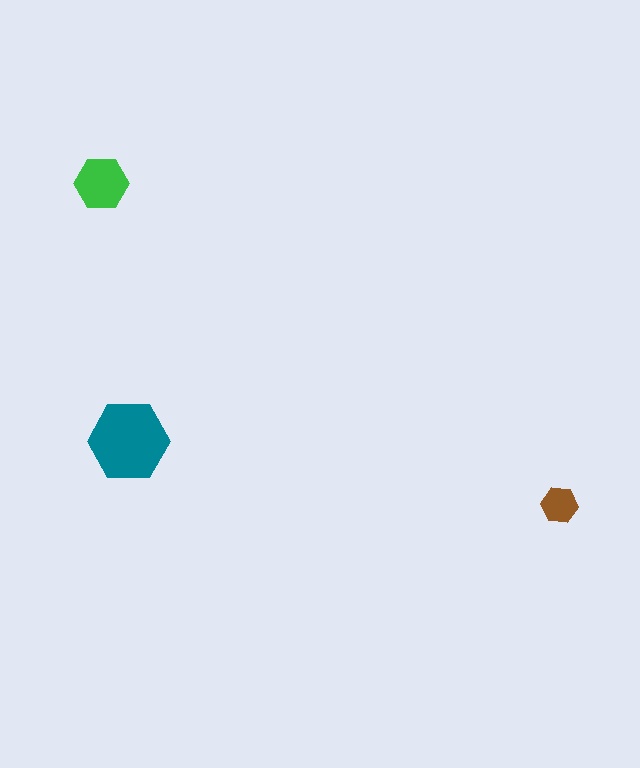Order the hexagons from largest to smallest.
the teal one, the green one, the brown one.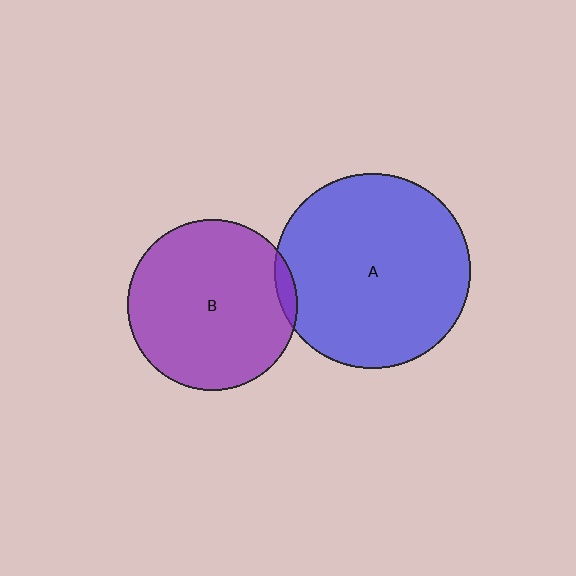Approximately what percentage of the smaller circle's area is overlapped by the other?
Approximately 5%.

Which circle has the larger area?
Circle A (blue).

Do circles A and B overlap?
Yes.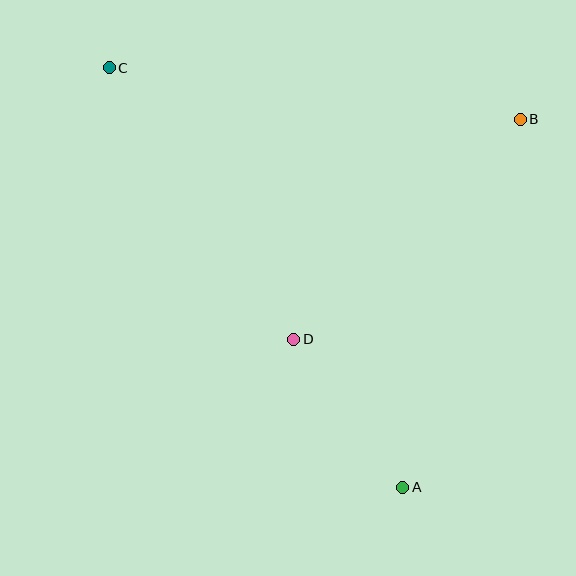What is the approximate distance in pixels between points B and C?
The distance between B and C is approximately 414 pixels.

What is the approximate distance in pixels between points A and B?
The distance between A and B is approximately 386 pixels.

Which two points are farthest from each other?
Points A and C are farthest from each other.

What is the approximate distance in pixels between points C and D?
The distance between C and D is approximately 329 pixels.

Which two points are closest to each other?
Points A and D are closest to each other.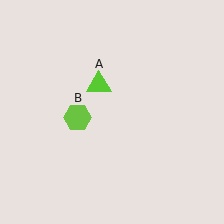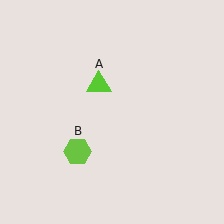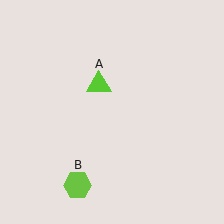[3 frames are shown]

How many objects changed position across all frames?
1 object changed position: lime hexagon (object B).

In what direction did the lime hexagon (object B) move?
The lime hexagon (object B) moved down.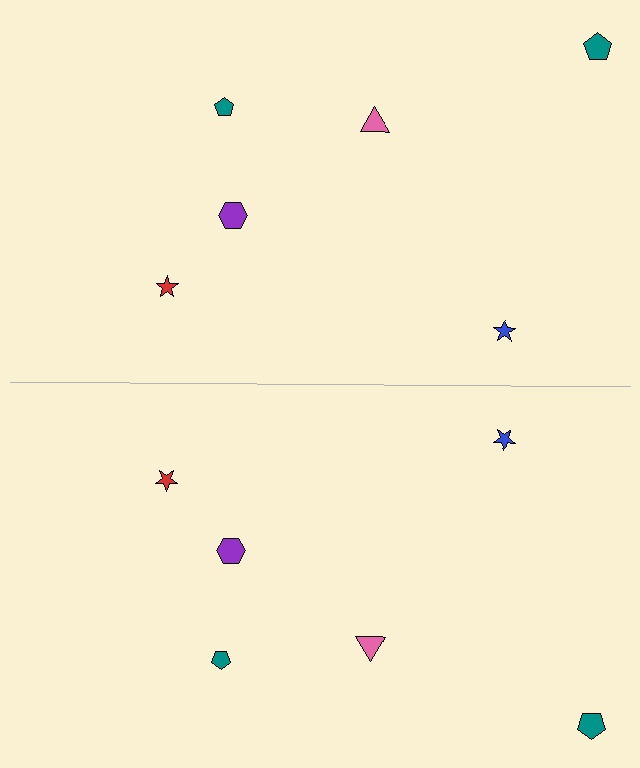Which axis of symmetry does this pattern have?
The pattern has a horizontal axis of symmetry running through the center of the image.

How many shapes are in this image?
There are 12 shapes in this image.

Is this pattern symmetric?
Yes, this pattern has bilateral (reflection) symmetry.